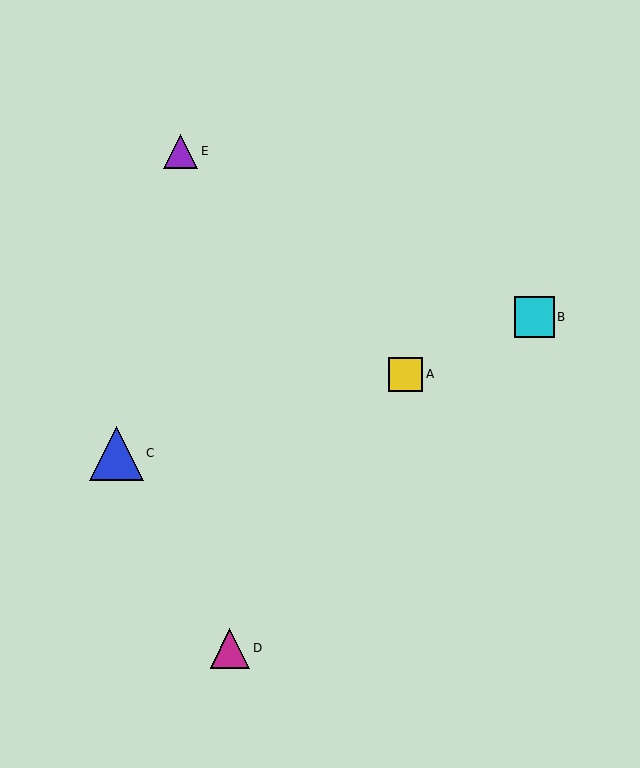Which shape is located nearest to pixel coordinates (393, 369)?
The yellow square (labeled A) at (406, 374) is nearest to that location.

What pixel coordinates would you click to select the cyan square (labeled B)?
Click at (534, 317) to select the cyan square B.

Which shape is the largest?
The blue triangle (labeled C) is the largest.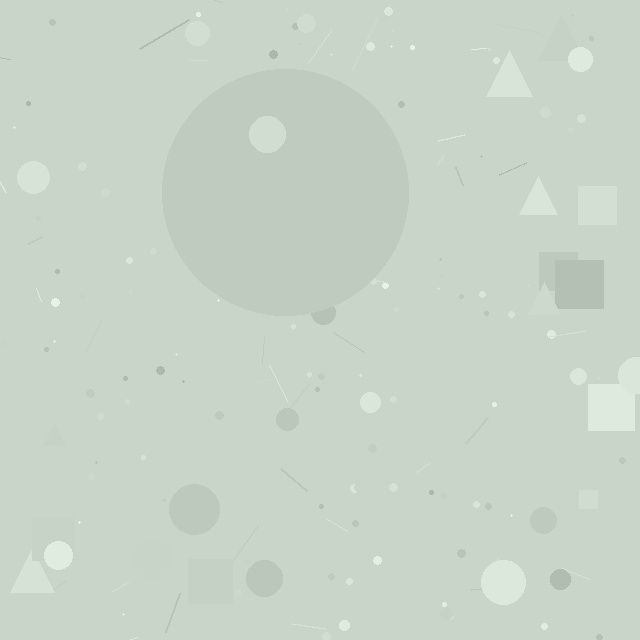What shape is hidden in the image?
A circle is hidden in the image.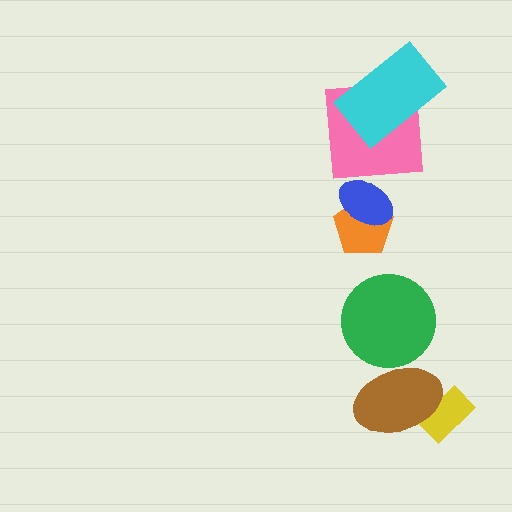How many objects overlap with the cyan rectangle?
1 object overlaps with the cyan rectangle.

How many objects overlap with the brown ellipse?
2 objects overlap with the brown ellipse.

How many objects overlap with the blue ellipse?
1 object overlaps with the blue ellipse.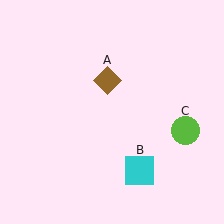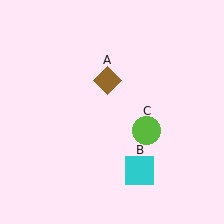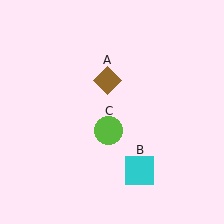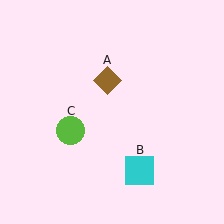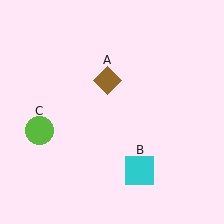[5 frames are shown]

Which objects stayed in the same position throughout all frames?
Brown diamond (object A) and cyan square (object B) remained stationary.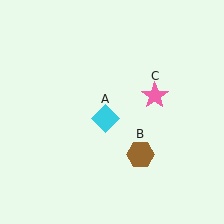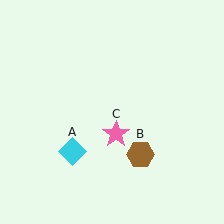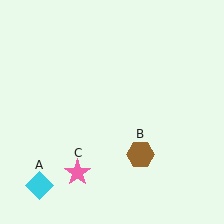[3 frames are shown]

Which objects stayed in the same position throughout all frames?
Brown hexagon (object B) remained stationary.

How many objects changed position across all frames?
2 objects changed position: cyan diamond (object A), pink star (object C).